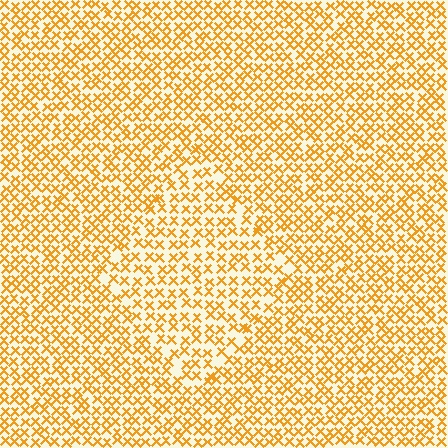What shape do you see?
I see a diamond.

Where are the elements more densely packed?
The elements are more densely packed outside the diamond boundary.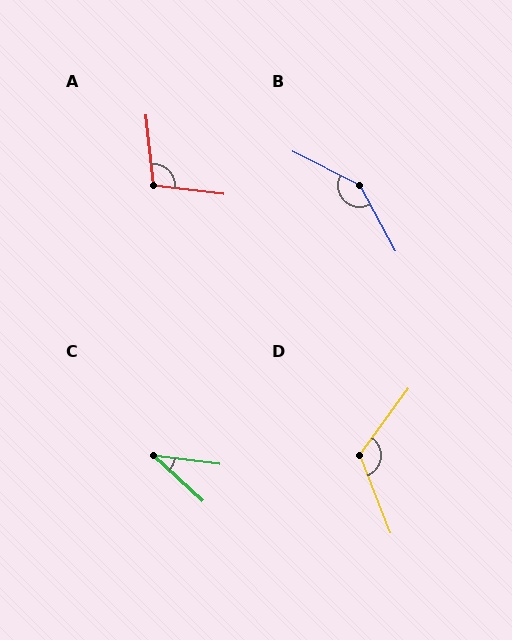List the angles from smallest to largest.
C (36°), A (103°), D (122°), B (145°).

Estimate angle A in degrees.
Approximately 103 degrees.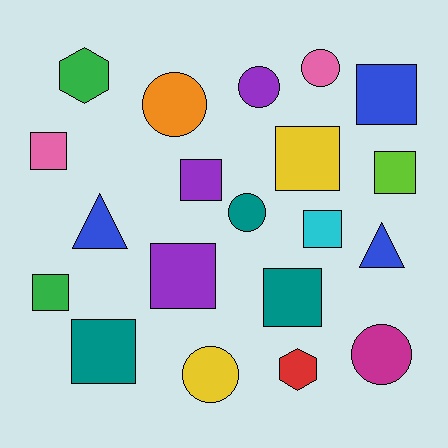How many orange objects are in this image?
There is 1 orange object.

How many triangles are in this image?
There are 2 triangles.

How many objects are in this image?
There are 20 objects.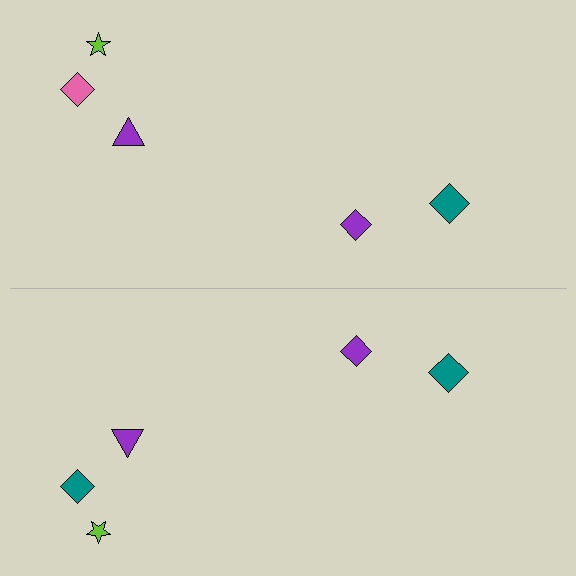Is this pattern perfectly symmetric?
No, the pattern is not perfectly symmetric. The teal diamond on the bottom side breaks the symmetry — its mirror counterpart is pink.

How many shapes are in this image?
There are 10 shapes in this image.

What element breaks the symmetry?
The teal diamond on the bottom side breaks the symmetry — its mirror counterpart is pink.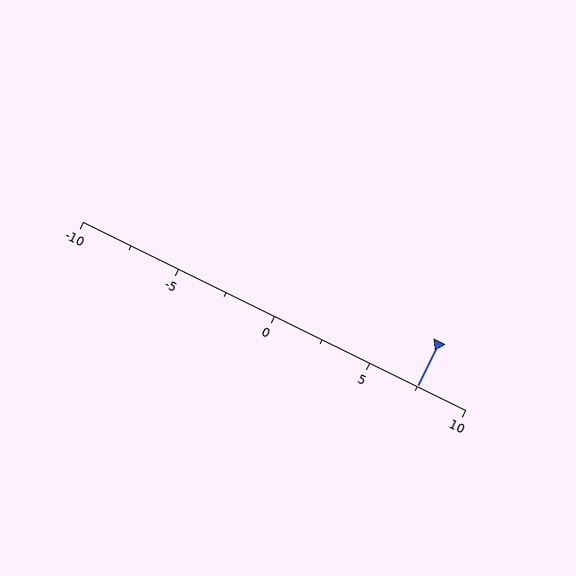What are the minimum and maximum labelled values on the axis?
The axis runs from -10 to 10.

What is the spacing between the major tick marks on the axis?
The major ticks are spaced 5 apart.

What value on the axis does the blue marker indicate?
The marker indicates approximately 7.5.